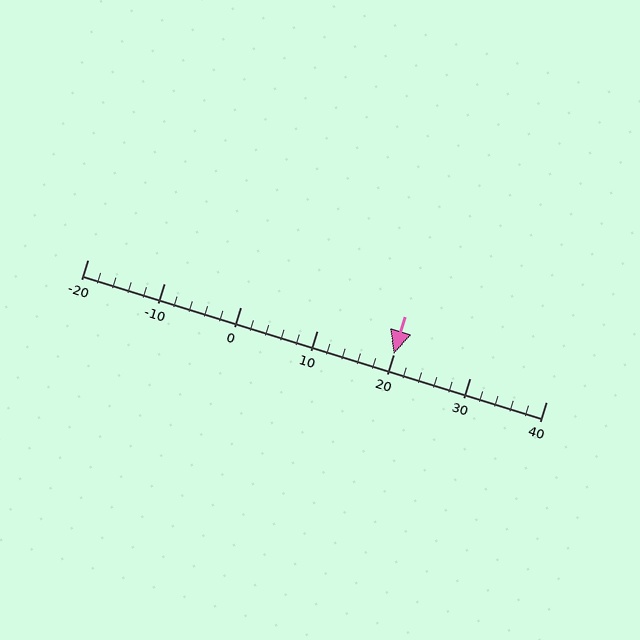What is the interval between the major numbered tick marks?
The major tick marks are spaced 10 units apart.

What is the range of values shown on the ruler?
The ruler shows values from -20 to 40.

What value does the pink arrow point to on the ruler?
The pink arrow points to approximately 20.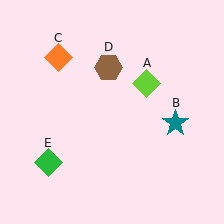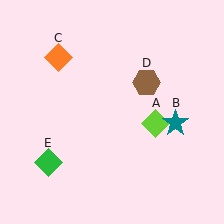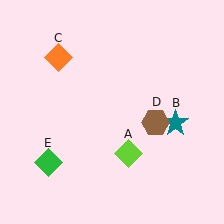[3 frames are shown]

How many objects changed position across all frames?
2 objects changed position: lime diamond (object A), brown hexagon (object D).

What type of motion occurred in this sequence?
The lime diamond (object A), brown hexagon (object D) rotated clockwise around the center of the scene.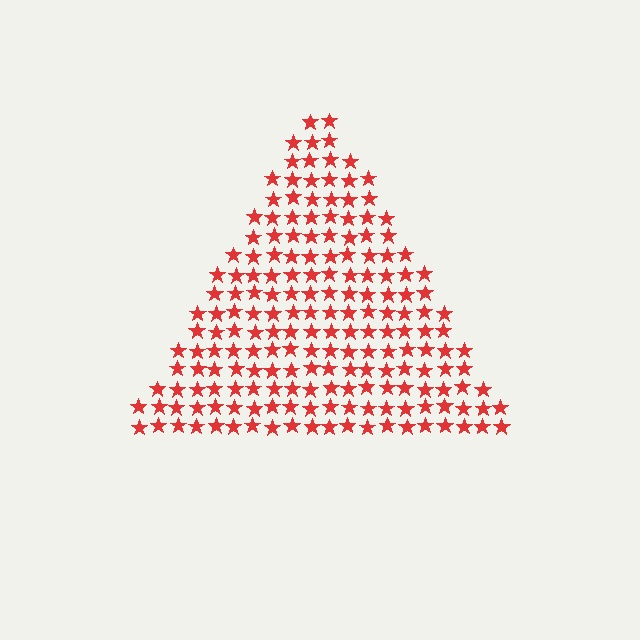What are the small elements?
The small elements are stars.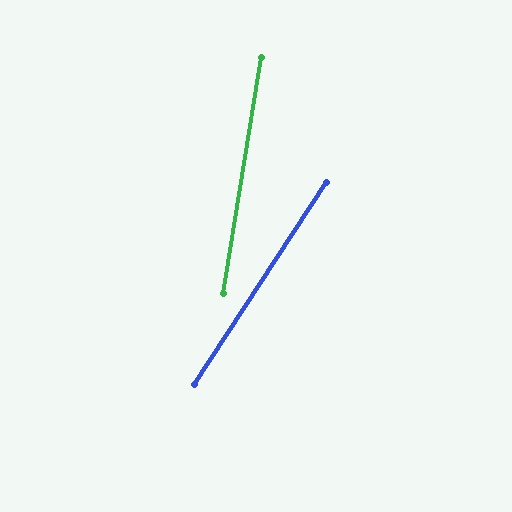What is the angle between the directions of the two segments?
Approximately 24 degrees.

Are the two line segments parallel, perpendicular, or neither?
Neither parallel nor perpendicular — they differ by about 24°.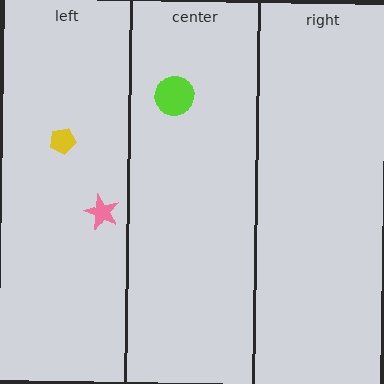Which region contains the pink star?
The left region.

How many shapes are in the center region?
1.